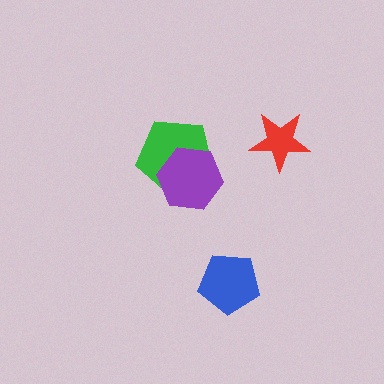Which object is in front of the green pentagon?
The purple hexagon is in front of the green pentagon.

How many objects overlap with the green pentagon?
1 object overlaps with the green pentagon.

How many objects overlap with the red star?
0 objects overlap with the red star.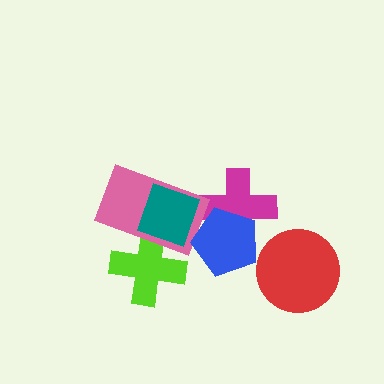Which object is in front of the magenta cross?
The blue pentagon is in front of the magenta cross.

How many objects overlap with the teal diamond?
3 objects overlap with the teal diamond.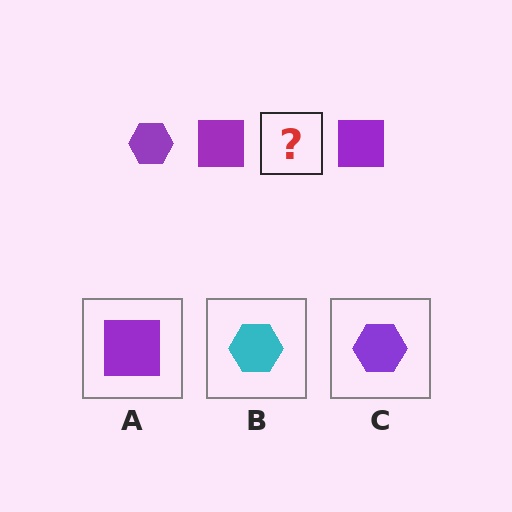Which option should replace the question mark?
Option C.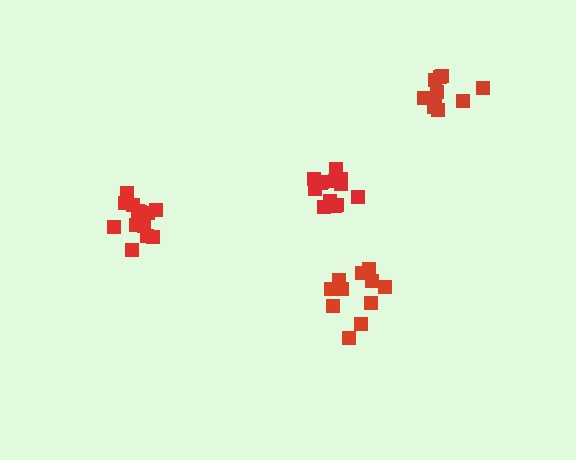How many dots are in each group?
Group 1: 10 dots, Group 2: 11 dots, Group 3: 13 dots, Group 4: 14 dots (48 total).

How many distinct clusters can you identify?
There are 4 distinct clusters.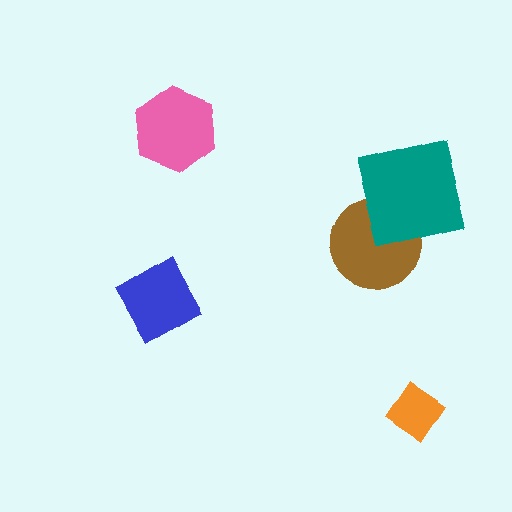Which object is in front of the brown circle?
The teal square is in front of the brown circle.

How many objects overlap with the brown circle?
1 object overlaps with the brown circle.